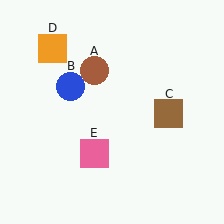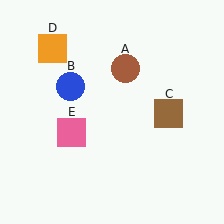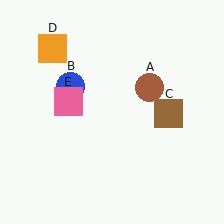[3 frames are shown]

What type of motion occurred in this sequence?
The brown circle (object A), pink square (object E) rotated clockwise around the center of the scene.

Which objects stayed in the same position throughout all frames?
Blue circle (object B) and brown square (object C) and orange square (object D) remained stationary.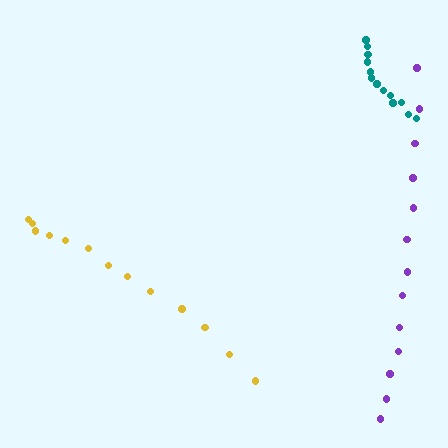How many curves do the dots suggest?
There are 3 distinct paths.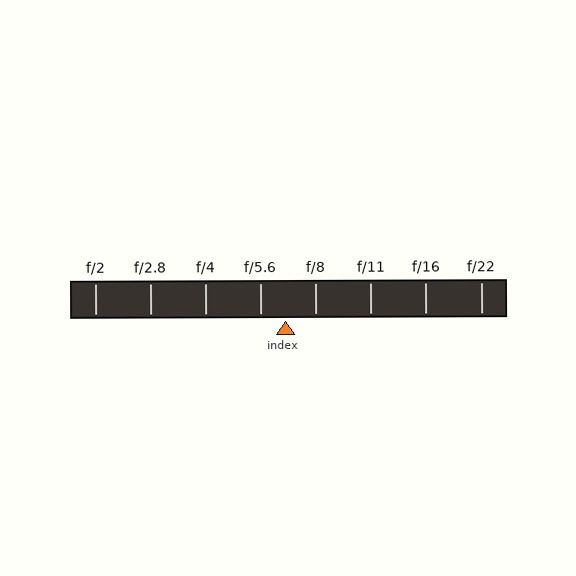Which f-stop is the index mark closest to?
The index mark is closest to f/5.6.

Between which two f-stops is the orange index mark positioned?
The index mark is between f/5.6 and f/8.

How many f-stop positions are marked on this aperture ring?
There are 8 f-stop positions marked.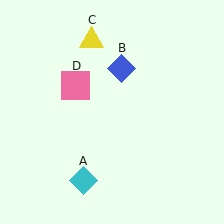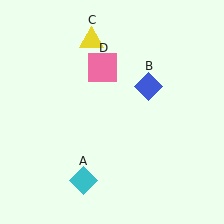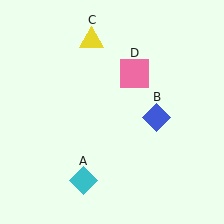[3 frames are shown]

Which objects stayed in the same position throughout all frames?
Cyan diamond (object A) and yellow triangle (object C) remained stationary.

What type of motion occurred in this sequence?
The blue diamond (object B), pink square (object D) rotated clockwise around the center of the scene.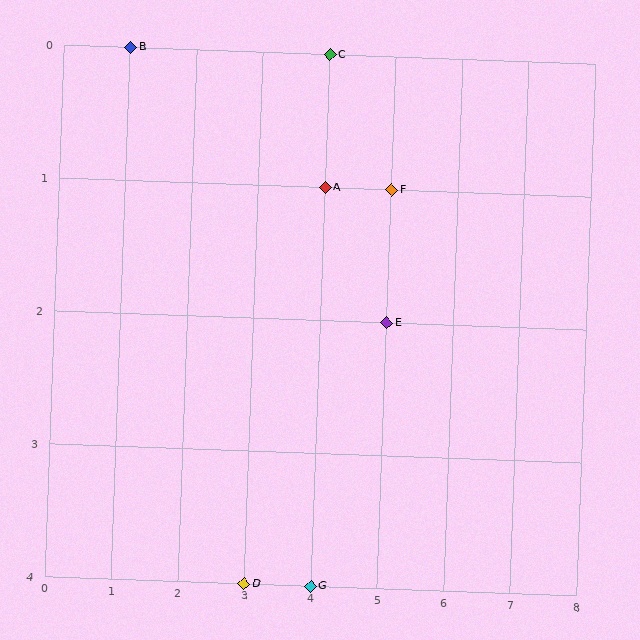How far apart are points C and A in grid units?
Points C and A are 1 row apart.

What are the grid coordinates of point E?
Point E is at grid coordinates (5, 2).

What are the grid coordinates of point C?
Point C is at grid coordinates (4, 0).